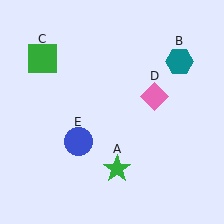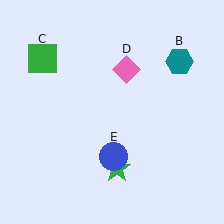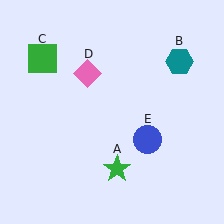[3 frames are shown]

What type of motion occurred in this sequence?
The pink diamond (object D), blue circle (object E) rotated counterclockwise around the center of the scene.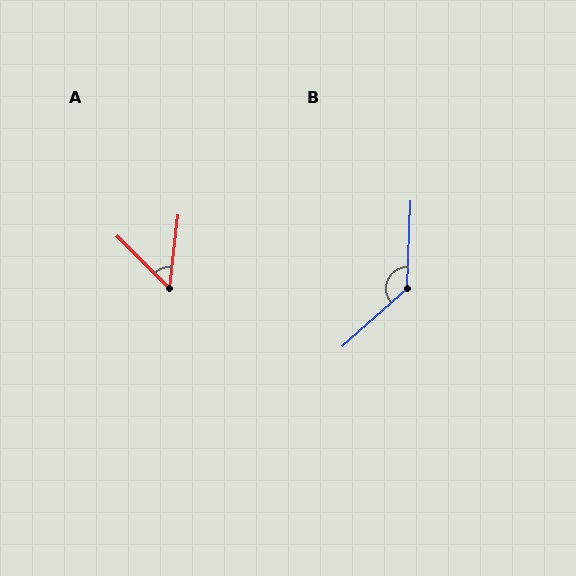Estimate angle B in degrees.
Approximately 134 degrees.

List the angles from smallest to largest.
A (52°), B (134°).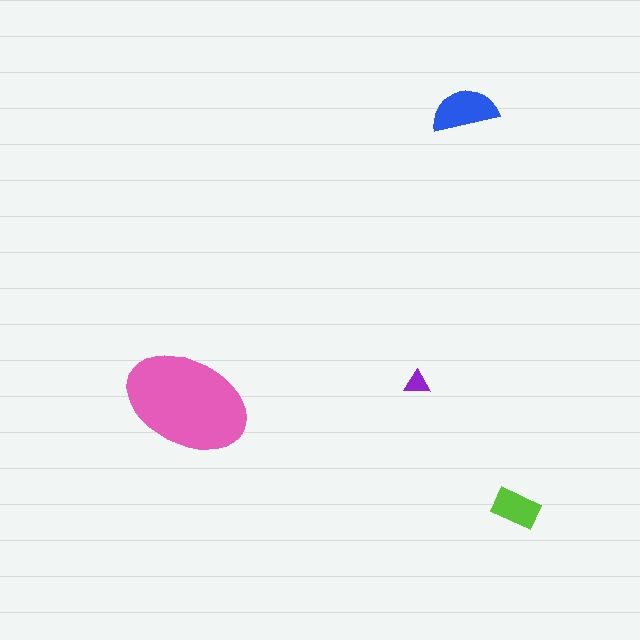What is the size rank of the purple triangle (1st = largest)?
4th.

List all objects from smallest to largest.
The purple triangle, the lime rectangle, the blue semicircle, the pink ellipse.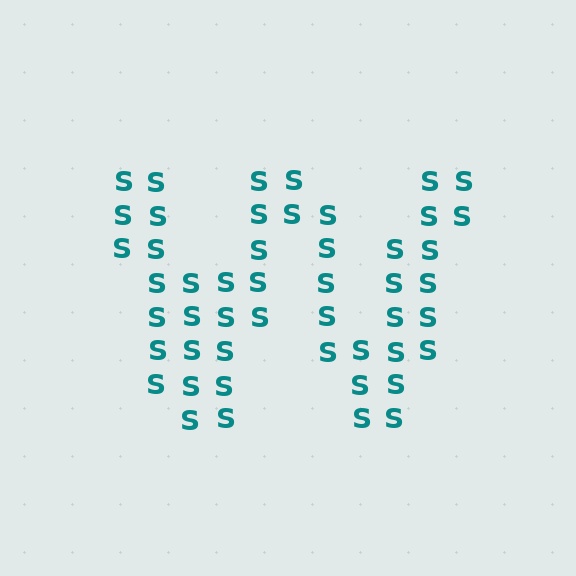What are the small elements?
The small elements are letter S's.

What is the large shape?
The large shape is the letter W.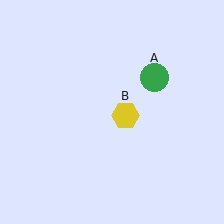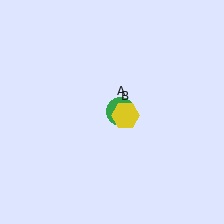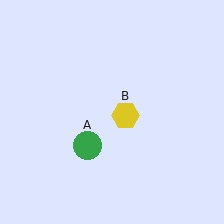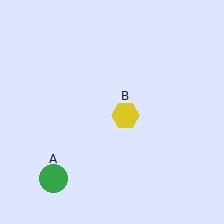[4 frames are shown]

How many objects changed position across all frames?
1 object changed position: green circle (object A).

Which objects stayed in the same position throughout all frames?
Yellow hexagon (object B) remained stationary.